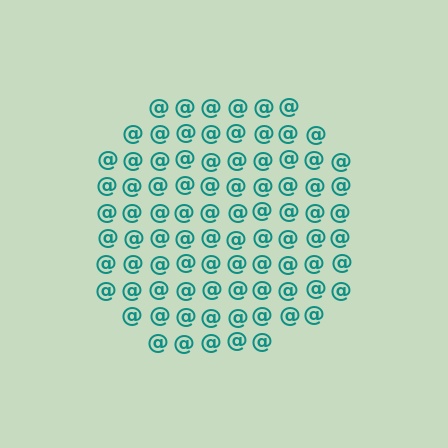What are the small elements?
The small elements are at signs.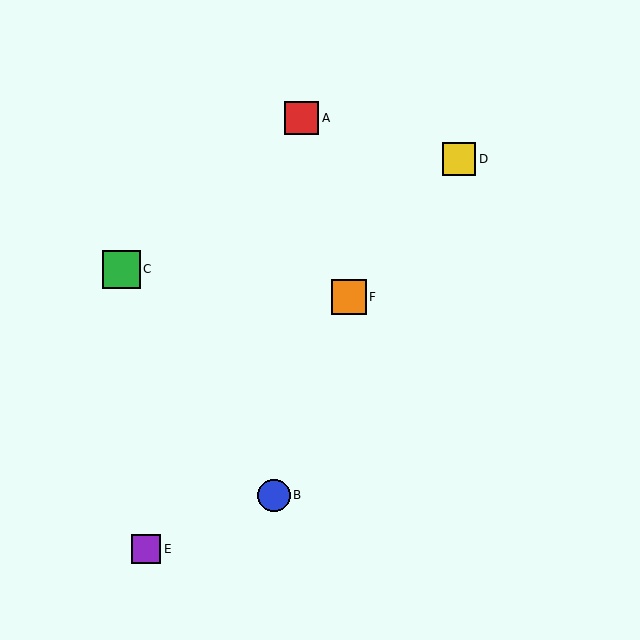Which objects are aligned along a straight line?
Objects D, E, F are aligned along a straight line.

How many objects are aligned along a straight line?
3 objects (D, E, F) are aligned along a straight line.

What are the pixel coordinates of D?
Object D is at (459, 159).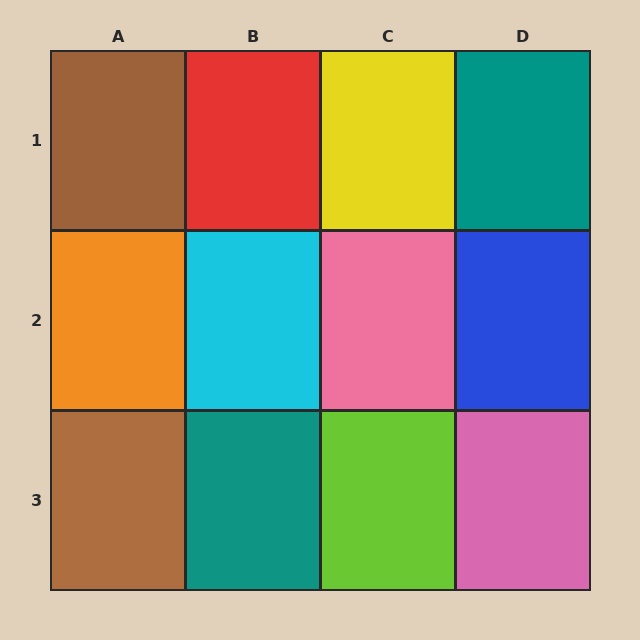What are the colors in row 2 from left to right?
Orange, cyan, pink, blue.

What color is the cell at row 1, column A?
Brown.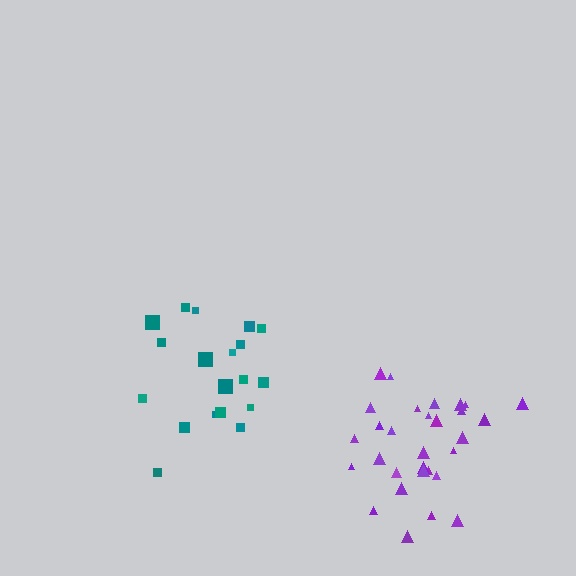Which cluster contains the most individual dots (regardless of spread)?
Purple (30).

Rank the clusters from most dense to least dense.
purple, teal.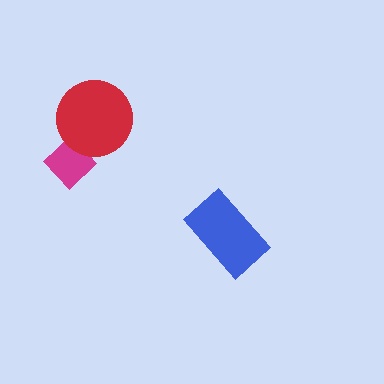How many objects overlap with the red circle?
1 object overlaps with the red circle.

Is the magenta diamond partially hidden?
Yes, it is partially covered by another shape.